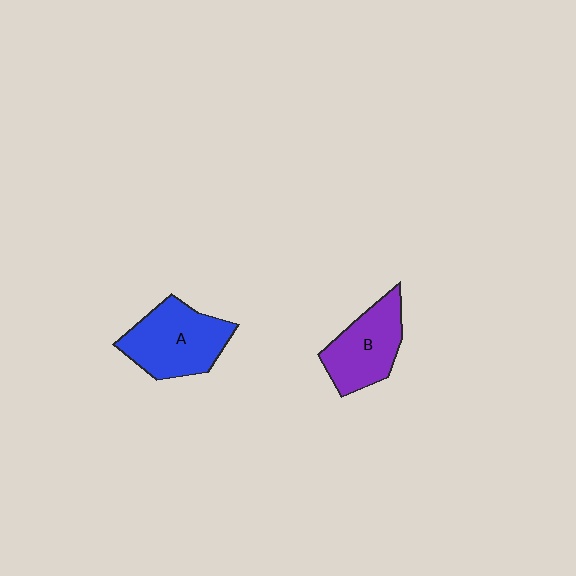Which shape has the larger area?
Shape A (blue).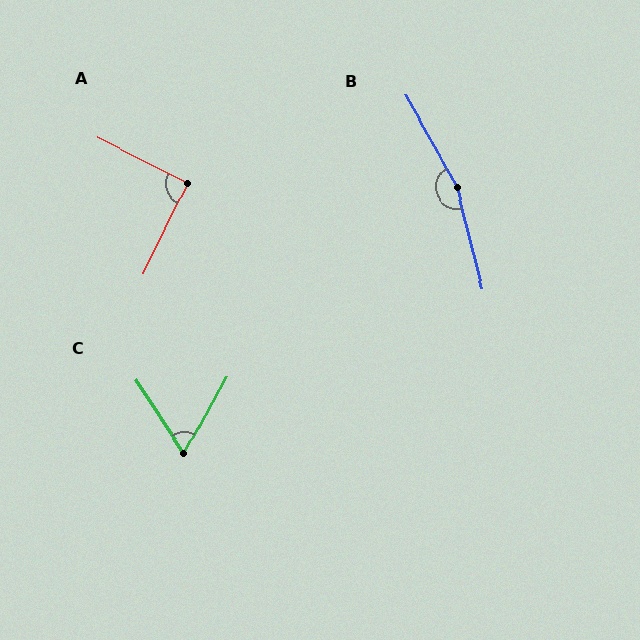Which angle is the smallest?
C, at approximately 62 degrees.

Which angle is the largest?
B, at approximately 165 degrees.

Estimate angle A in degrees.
Approximately 90 degrees.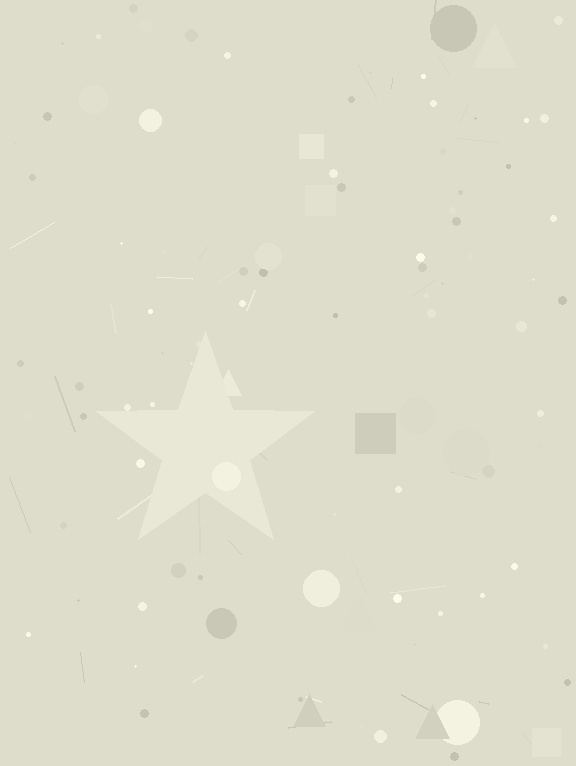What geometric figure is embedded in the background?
A star is embedded in the background.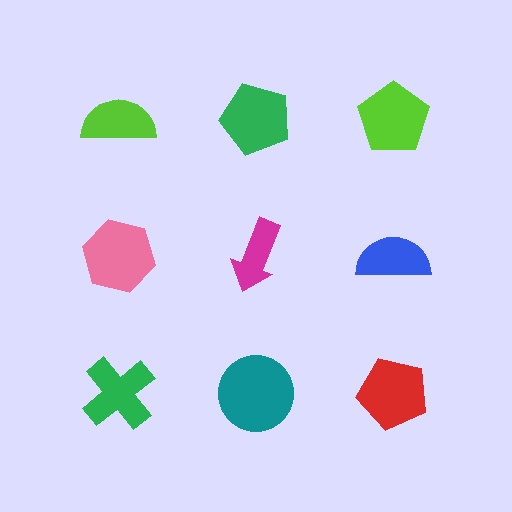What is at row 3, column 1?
A green cross.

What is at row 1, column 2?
A green pentagon.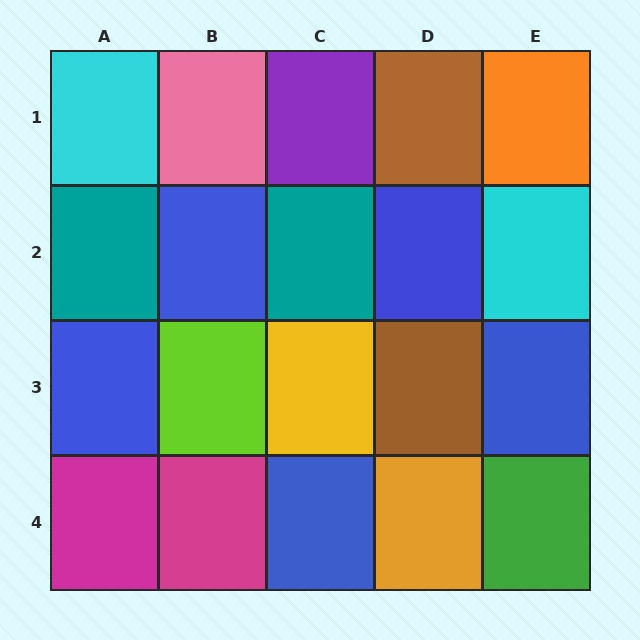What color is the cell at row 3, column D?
Brown.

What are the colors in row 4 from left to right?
Magenta, magenta, blue, orange, green.